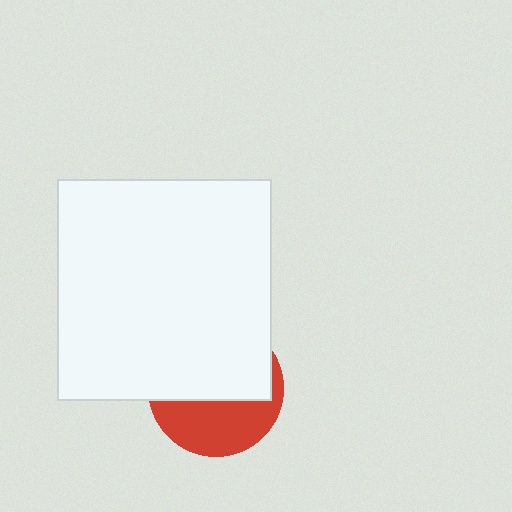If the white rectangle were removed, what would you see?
You would see the complete red circle.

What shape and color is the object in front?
The object in front is a white rectangle.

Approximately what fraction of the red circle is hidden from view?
Roughly 59% of the red circle is hidden behind the white rectangle.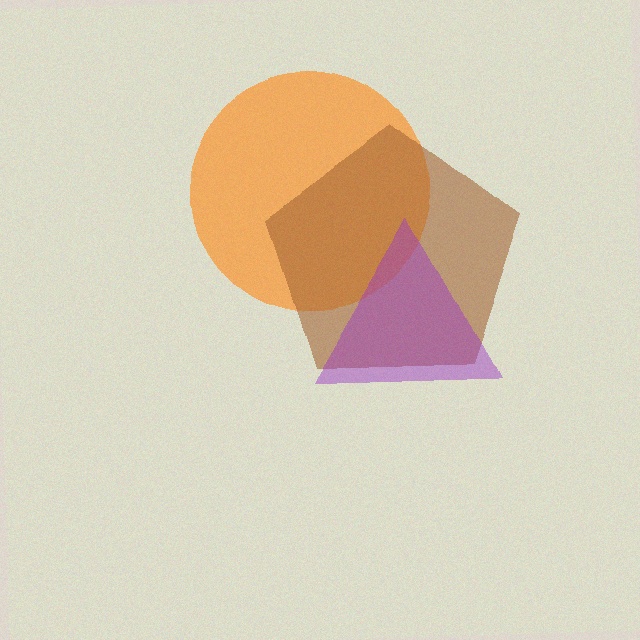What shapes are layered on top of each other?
The layered shapes are: an orange circle, a brown pentagon, a purple triangle.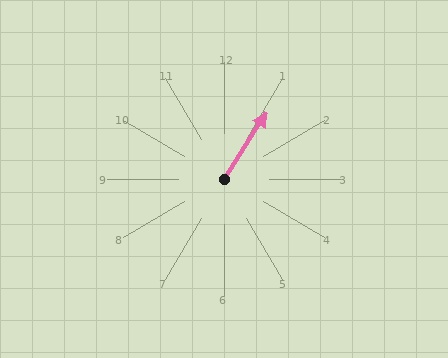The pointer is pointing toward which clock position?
Roughly 1 o'clock.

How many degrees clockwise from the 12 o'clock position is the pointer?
Approximately 32 degrees.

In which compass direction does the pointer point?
Northeast.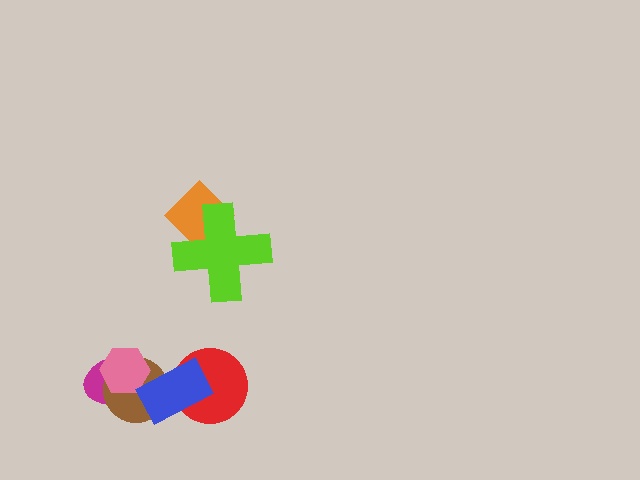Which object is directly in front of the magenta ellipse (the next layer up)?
The brown circle is directly in front of the magenta ellipse.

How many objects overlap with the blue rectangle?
3 objects overlap with the blue rectangle.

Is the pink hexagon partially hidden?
No, no other shape covers it.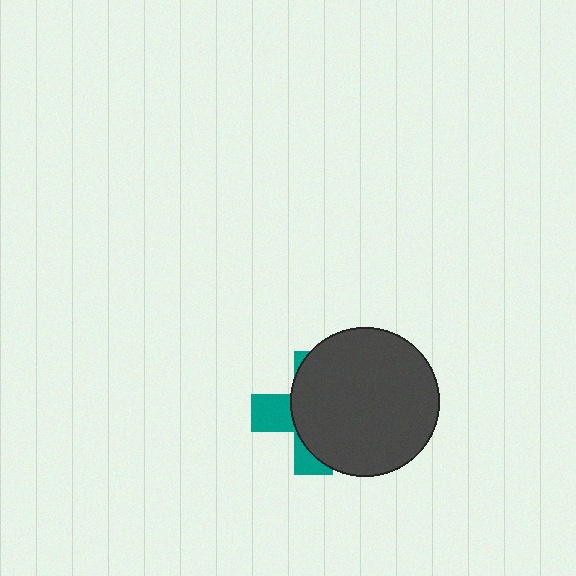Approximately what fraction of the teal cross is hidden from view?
Roughly 69% of the teal cross is hidden behind the dark gray circle.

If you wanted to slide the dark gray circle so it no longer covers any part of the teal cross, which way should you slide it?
Slide it right — that is the most direct way to separate the two shapes.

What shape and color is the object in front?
The object in front is a dark gray circle.